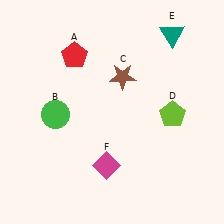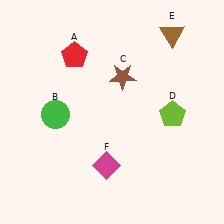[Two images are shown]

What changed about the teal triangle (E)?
In Image 1, E is teal. In Image 2, it changed to brown.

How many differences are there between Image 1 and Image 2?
There is 1 difference between the two images.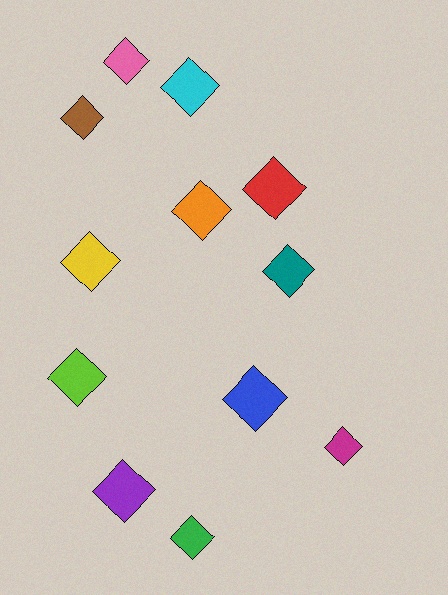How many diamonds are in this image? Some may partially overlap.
There are 12 diamonds.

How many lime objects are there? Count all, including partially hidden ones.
There is 1 lime object.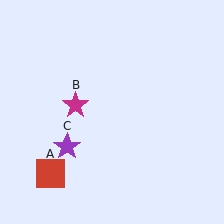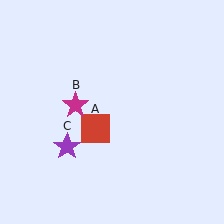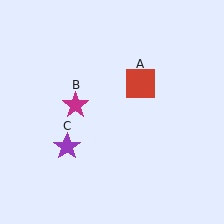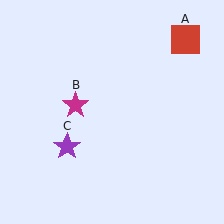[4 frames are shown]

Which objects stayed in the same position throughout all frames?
Magenta star (object B) and purple star (object C) remained stationary.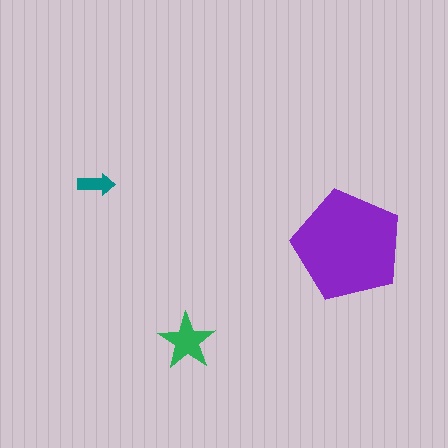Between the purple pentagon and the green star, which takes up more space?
The purple pentagon.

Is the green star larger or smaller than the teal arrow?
Larger.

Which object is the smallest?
The teal arrow.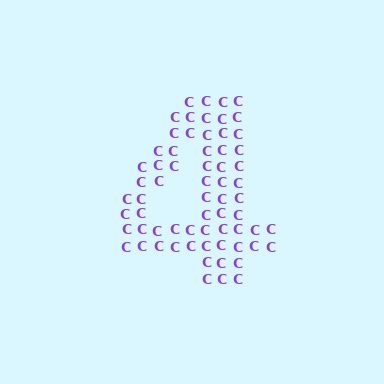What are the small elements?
The small elements are letter C's.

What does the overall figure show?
The overall figure shows the digit 4.